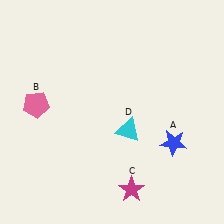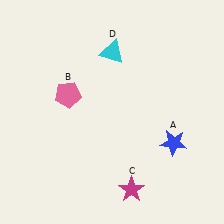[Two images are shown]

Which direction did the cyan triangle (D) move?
The cyan triangle (D) moved up.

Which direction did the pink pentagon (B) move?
The pink pentagon (B) moved right.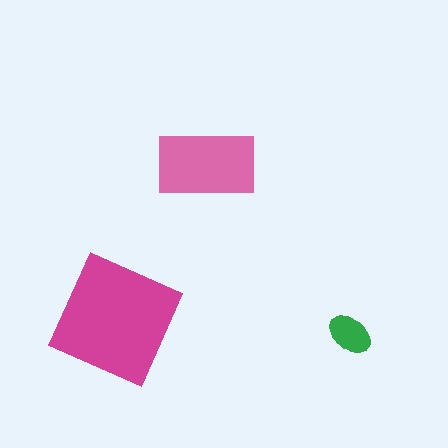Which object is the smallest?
The green ellipse.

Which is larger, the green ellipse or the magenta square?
The magenta square.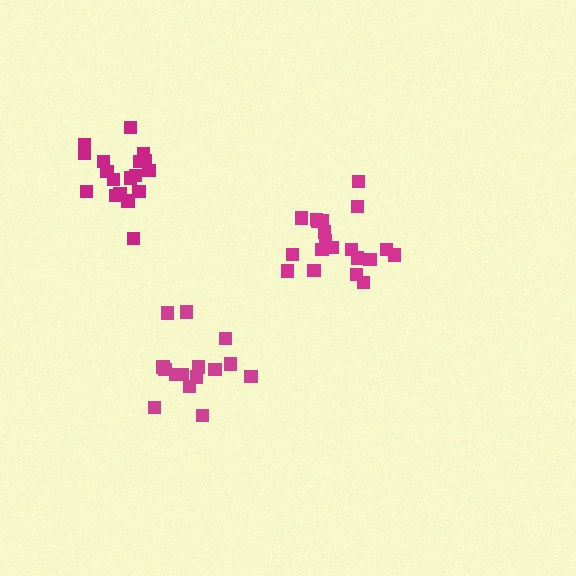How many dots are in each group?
Group 1: 18 dots, Group 2: 20 dots, Group 3: 15 dots (53 total).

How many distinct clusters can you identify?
There are 3 distinct clusters.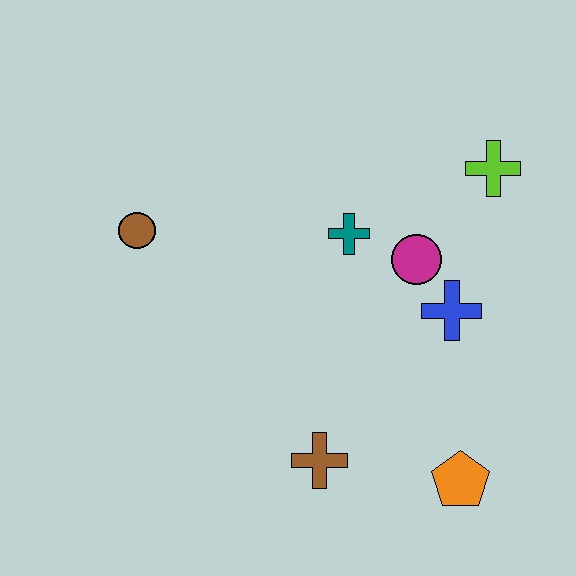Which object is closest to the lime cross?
The magenta circle is closest to the lime cross.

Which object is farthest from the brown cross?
The lime cross is farthest from the brown cross.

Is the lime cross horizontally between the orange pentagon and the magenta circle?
No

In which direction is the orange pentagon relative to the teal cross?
The orange pentagon is below the teal cross.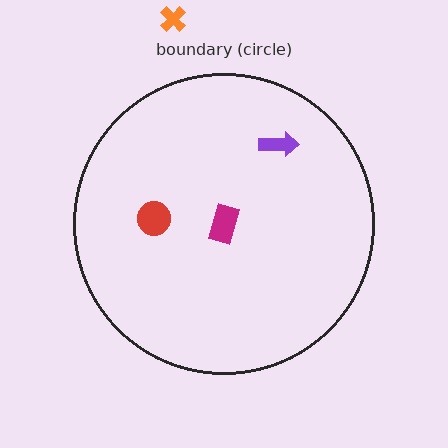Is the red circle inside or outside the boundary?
Inside.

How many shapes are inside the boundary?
3 inside, 1 outside.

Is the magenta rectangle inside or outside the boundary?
Inside.